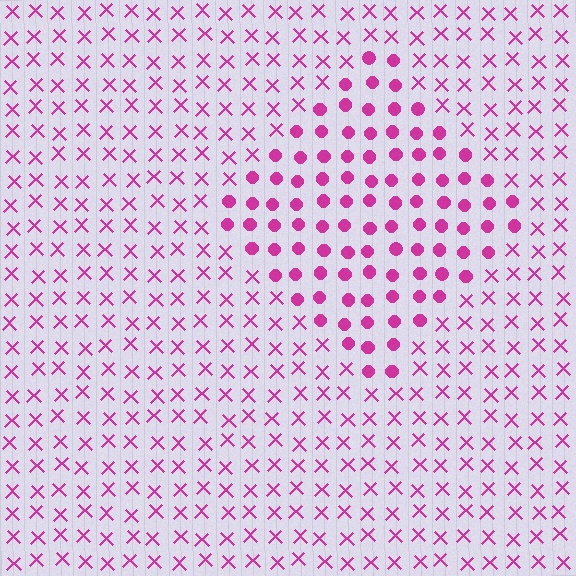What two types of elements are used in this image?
The image uses circles inside the diamond region and X marks outside it.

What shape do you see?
I see a diamond.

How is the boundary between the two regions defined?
The boundary is defined by a change in element shape: circles inside vs. X marks outside. All elements share the same color and spacing.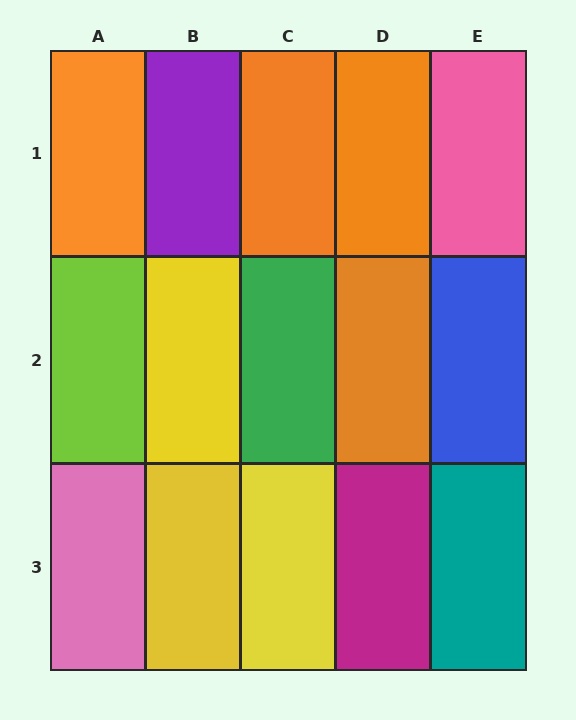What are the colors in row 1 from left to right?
Orange, purple, orange, orange, pink.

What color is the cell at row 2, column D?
Orange.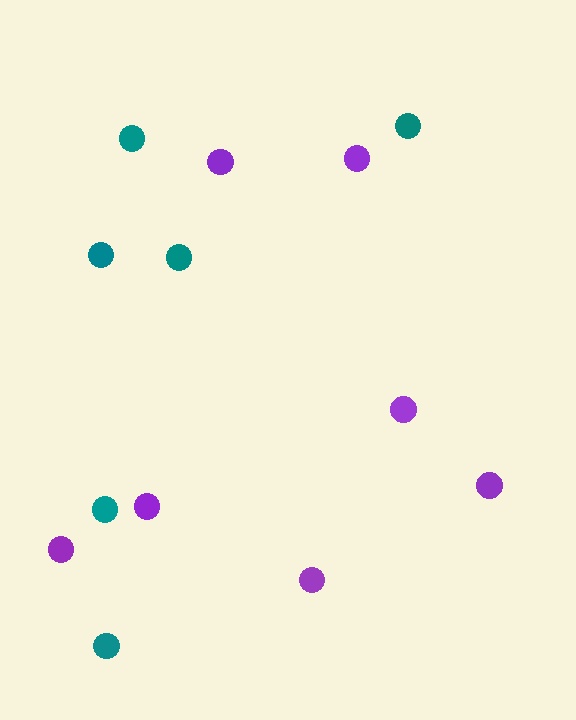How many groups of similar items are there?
There are 2 groups: one group of teal circles (6) and one group of purple circles (7).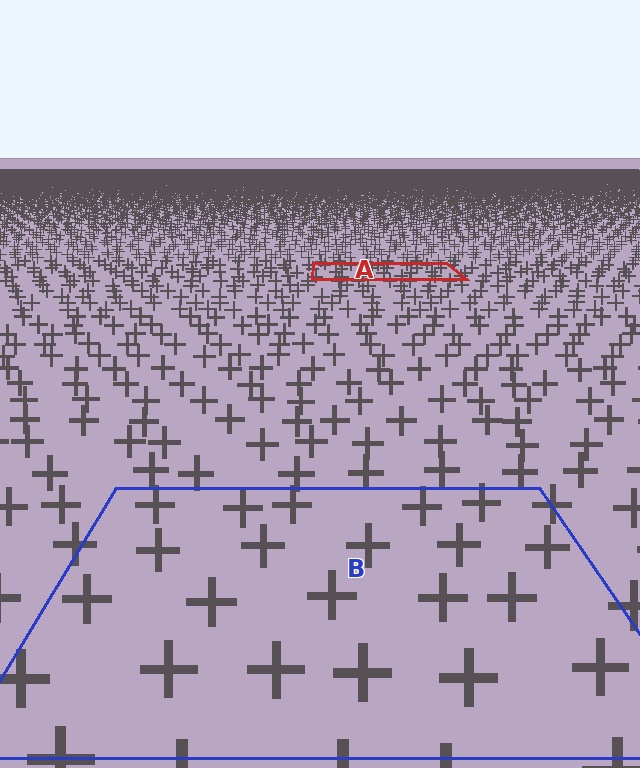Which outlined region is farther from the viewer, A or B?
Region A is farther from the viewer — the texture elements inside it appear smaller and more densely packed.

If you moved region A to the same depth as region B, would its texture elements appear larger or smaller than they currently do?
They would appear larger. At a closer depth, the same texture elements are projected at a bigger on-screen size.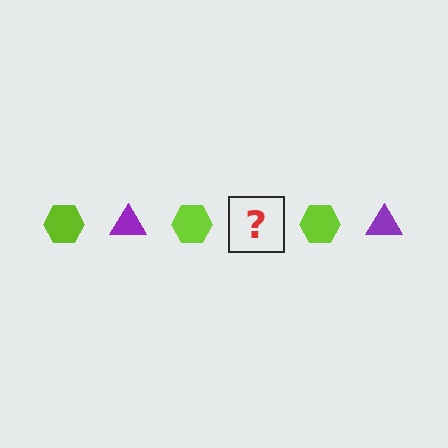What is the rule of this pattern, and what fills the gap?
The rule is that the pattern alternates between lime hexagon and purple triangle. The gap should be filled with a purple triangle.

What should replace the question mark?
The question mark should be replaced with a purple triangle.